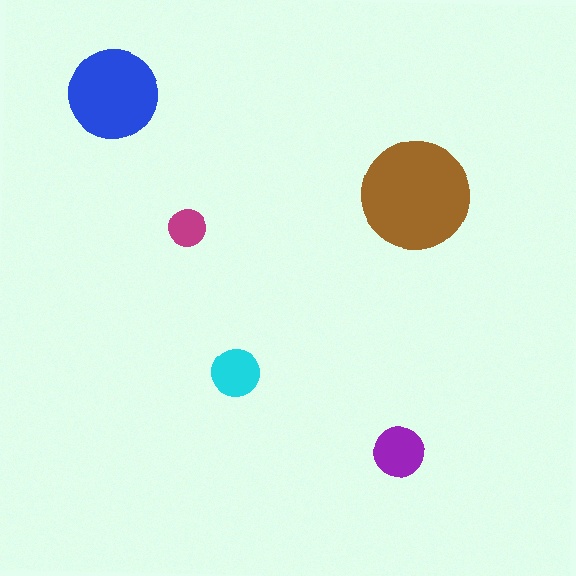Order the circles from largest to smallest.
the brown one, the blue one, the purple one, the cyan one, the magenta one.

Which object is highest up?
The blue circle is topmost.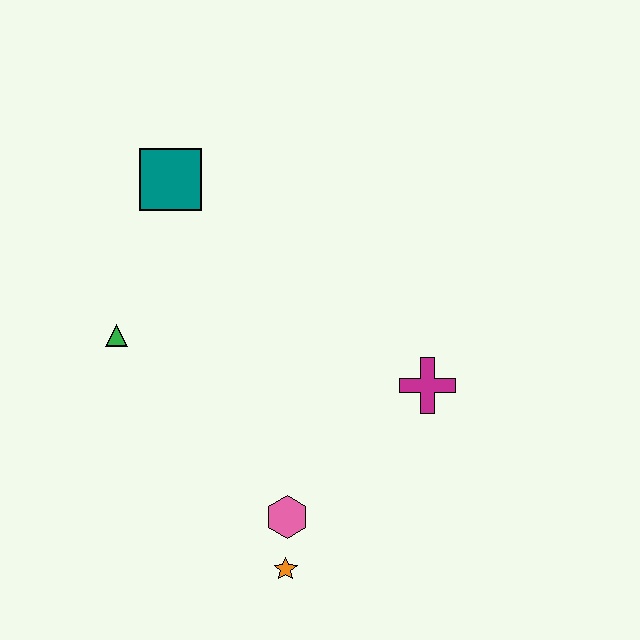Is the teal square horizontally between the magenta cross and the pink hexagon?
No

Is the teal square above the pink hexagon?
Yes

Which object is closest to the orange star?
The pink hexagon is closest to the orange star.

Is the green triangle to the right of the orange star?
No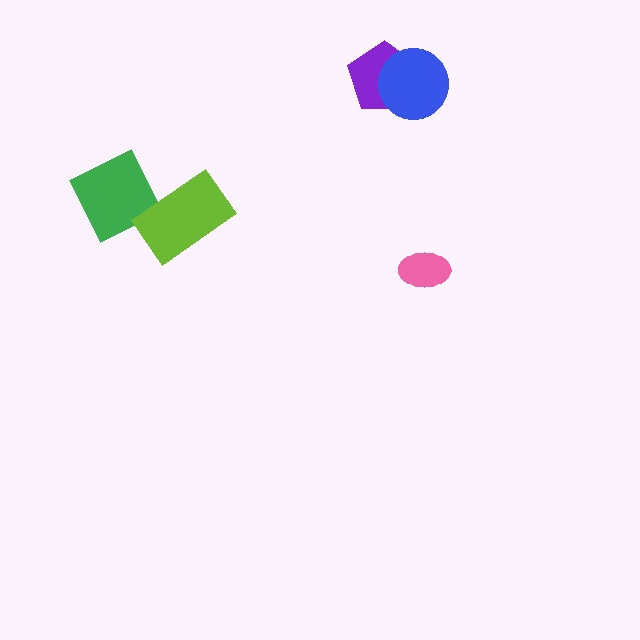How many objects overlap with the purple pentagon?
1 object overlaps with the purple pentagon.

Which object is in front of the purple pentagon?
The blue circle is in front of the purple pentagon.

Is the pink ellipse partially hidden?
No, no other shape covers it.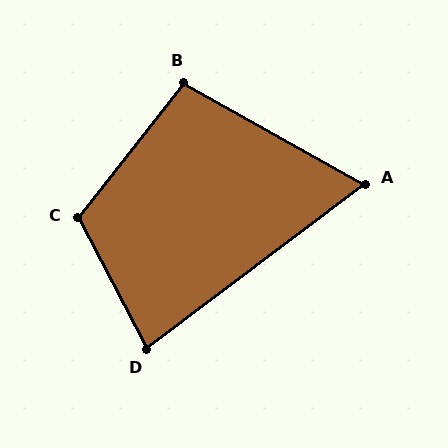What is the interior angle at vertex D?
Approximately 81 degrees (acute).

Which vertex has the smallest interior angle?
A, at approximately 66 degrees.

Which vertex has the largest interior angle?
C, at approximately 114 degrees.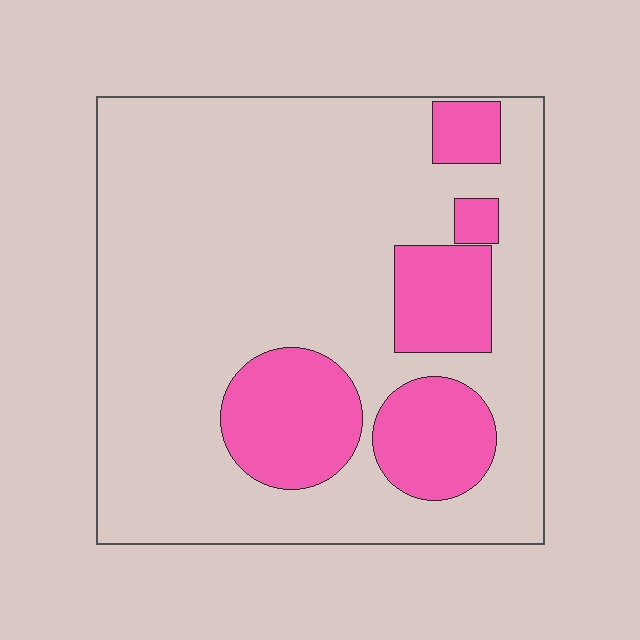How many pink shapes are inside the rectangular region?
5.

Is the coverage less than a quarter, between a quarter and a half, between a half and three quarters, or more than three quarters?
Less than a quarter.